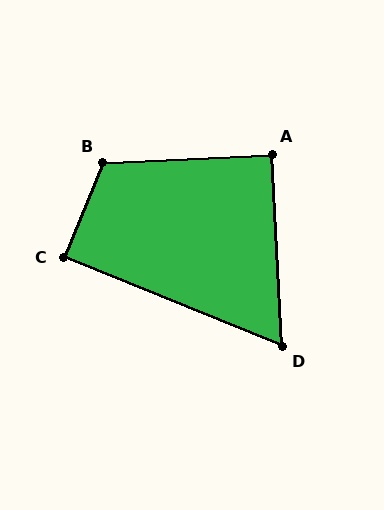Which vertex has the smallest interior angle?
D, at approximately 65 degrees.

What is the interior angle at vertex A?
Approximately 90 degrees (approximately right).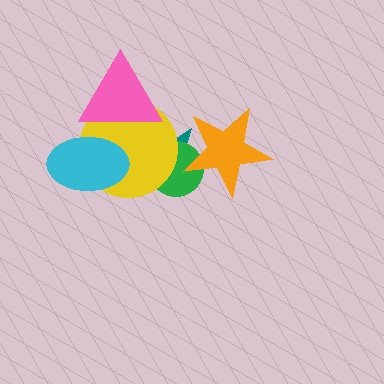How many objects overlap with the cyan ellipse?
2 objects overlap with the cyan ellipse.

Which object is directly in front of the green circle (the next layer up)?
The yellow circle is directly in front of the green circle.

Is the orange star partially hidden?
No, no other shape covers it.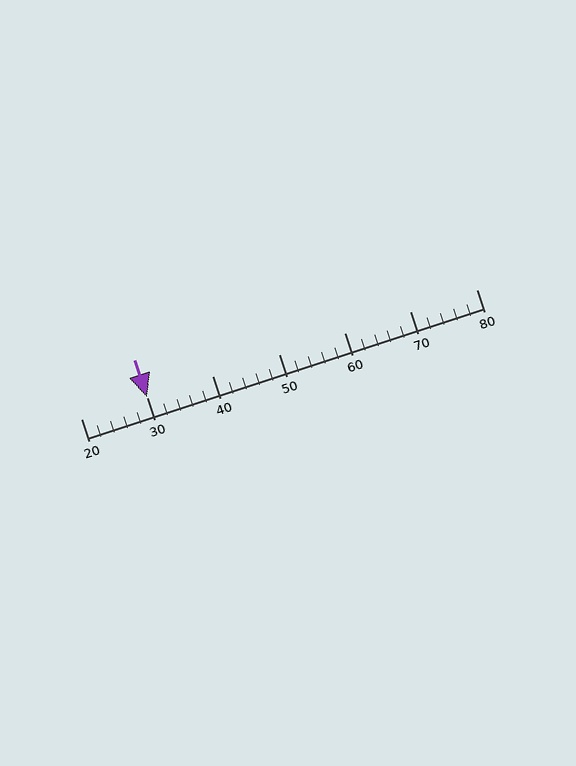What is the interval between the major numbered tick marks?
The major tick marks are spaced 10 units apart.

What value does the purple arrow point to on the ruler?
The purple arrow points to approximately 30.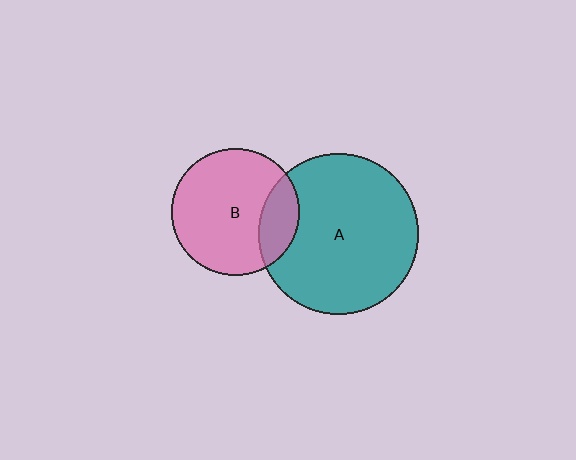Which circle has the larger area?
Circle A (teal).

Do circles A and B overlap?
Yes.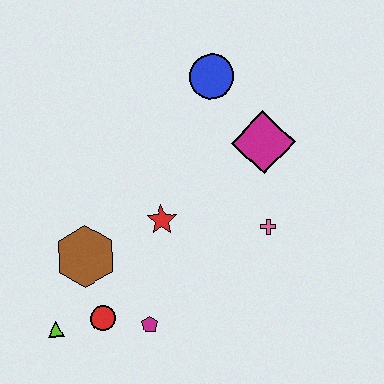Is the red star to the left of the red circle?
No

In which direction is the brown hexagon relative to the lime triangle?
The brown hexagon is above the lime triangle.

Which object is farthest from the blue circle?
The lime triangle is farthest from the blue circle.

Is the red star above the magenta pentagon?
Yes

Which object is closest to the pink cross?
The magenta diamond is closest to the pink cross.